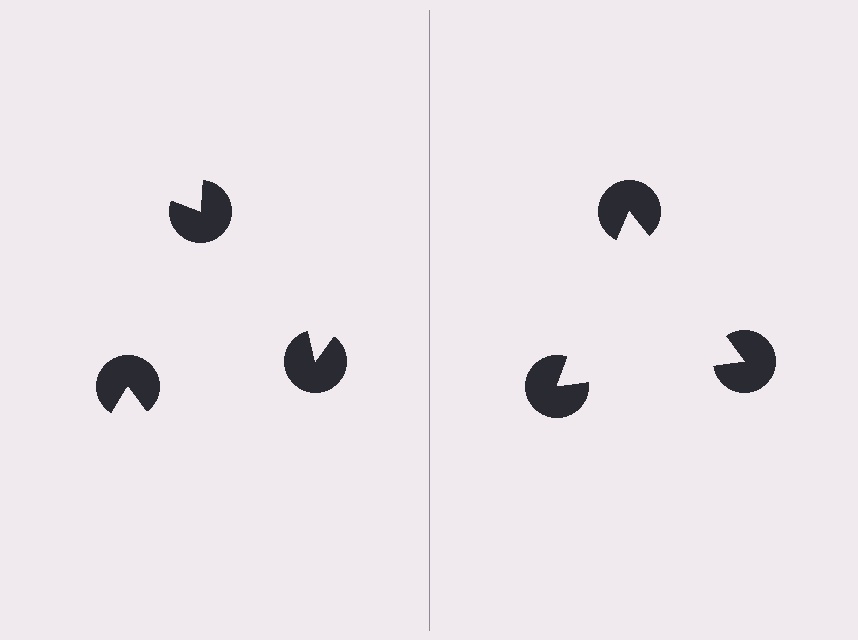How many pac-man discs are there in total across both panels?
6 — 3 on each side.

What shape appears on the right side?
An illusory triangle.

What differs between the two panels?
The pac-man discs are positioned identically on both sides; only the wedge orientations differ. On the right they align to a triangle; on the left they are misaligned.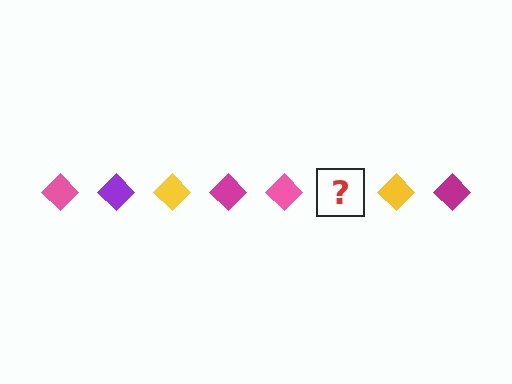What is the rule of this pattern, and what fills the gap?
The rule is that the pattern cycles through pink, purple, yellow, magenta diamonds. The gap should be filled with a purple diamond.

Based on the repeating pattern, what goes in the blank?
The blank should be a purple diamond.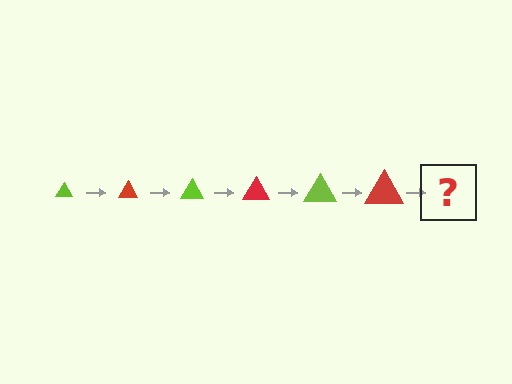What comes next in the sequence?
The next element should be a lime triangle, larger than the previous one.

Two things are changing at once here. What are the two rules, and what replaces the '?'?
The two rules are that the triangle grows larger each step and the color cycles through lime and red. The '?' should be a lime triangle, larger than the previous one.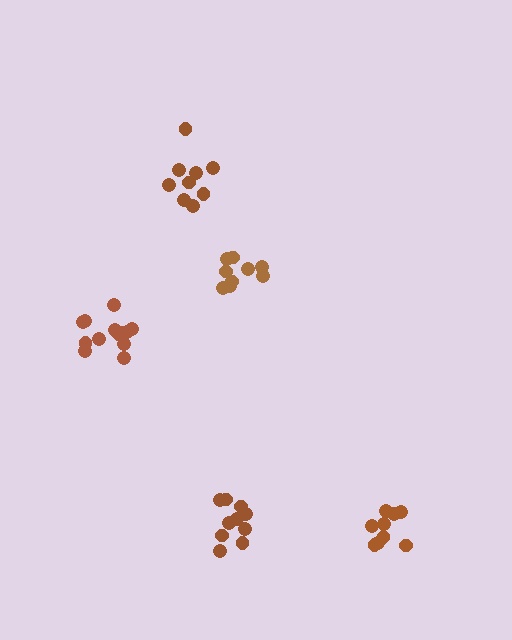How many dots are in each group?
Group 1: 13 dots, Group 2: 9 dots, Group 3: 9 dots, Group 4: 9 dots, Group 5: 10 dots (50 total).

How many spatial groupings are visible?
There are 5 spatial groupings.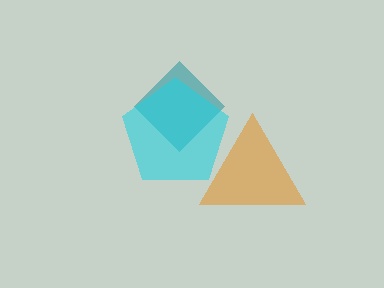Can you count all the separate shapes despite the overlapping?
Yes, there are 3 separate shapes.